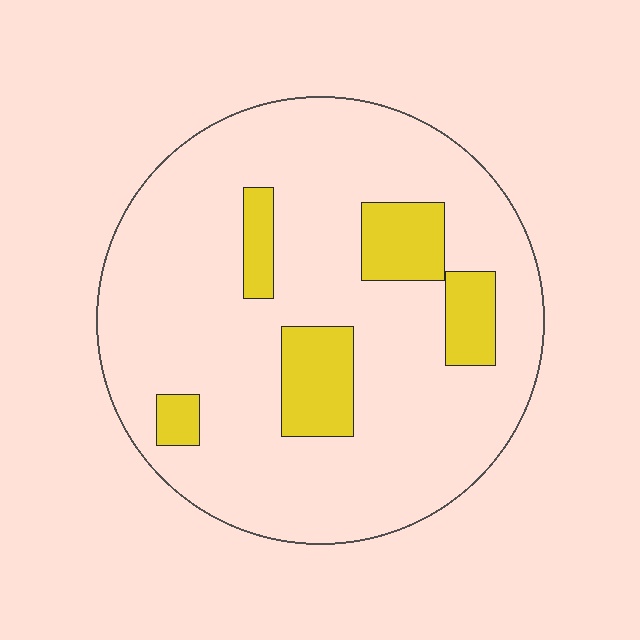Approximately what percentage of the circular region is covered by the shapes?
Approximately 15%.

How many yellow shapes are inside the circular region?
5.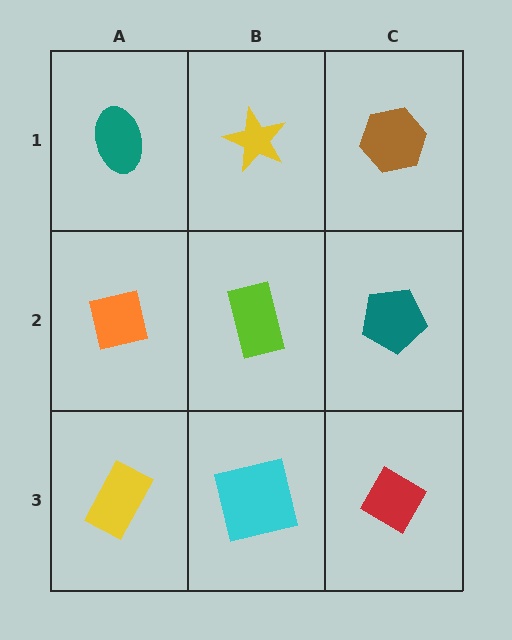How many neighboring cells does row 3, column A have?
2.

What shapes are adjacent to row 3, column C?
A teal pentagon (row 2, column C), a cyan square (row 3, column B).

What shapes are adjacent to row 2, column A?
A teal ellipse (row 1, column A), a yellow rectangle (row 3, column A), a lime rectangle (row 2, column B).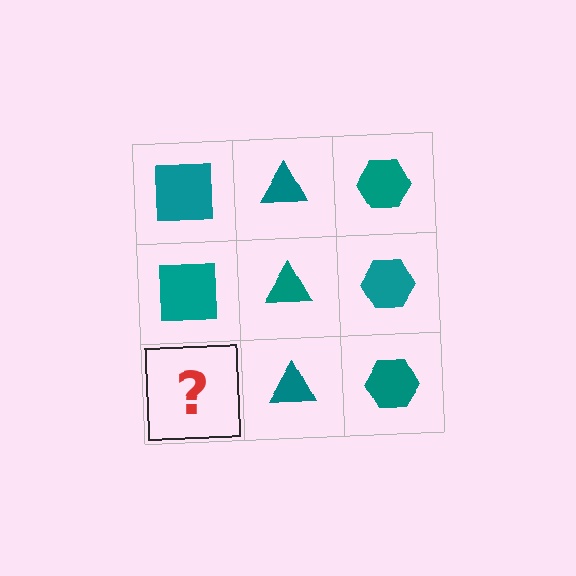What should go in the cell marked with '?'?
The missing cell should contain a teal square.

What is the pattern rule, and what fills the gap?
The rule is that each column has a consistent shape. The gap should be filled with a teal square.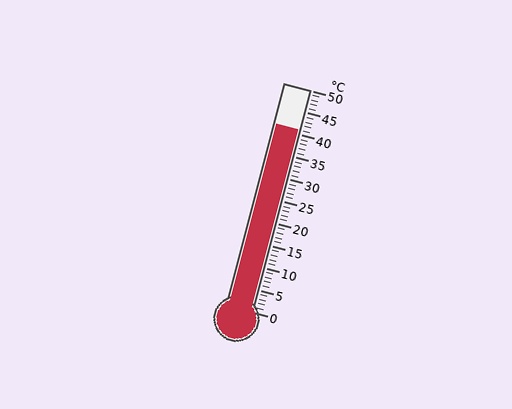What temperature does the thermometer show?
The thermometer shows approximately 41°C.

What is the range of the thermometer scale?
The thermometer scale ranges from 0°C to 50°C.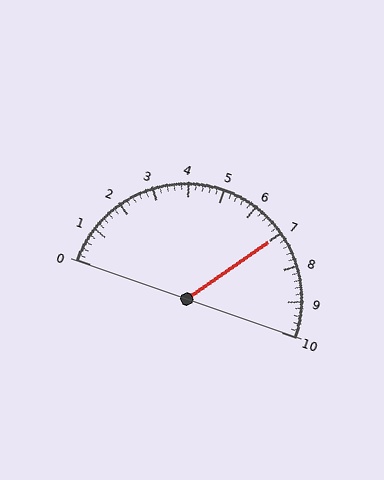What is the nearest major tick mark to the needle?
The nearest major tick mark is 7.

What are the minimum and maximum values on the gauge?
The gauge ranges from 0 to 10.